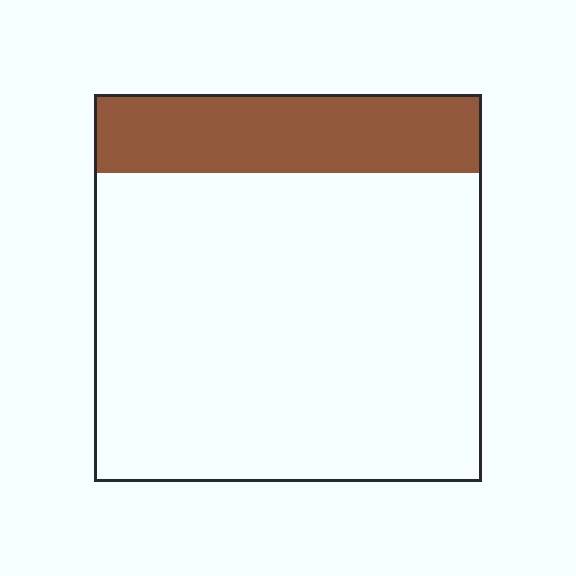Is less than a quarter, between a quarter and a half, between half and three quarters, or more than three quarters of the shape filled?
Less than a quarter.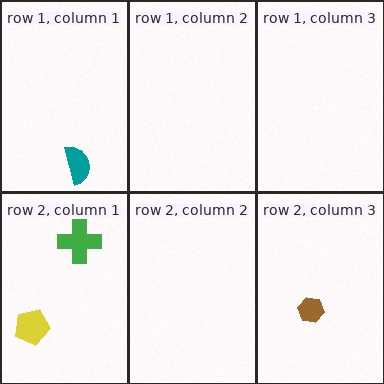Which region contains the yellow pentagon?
The row 2, column 1 region.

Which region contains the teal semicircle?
The row 1, column 1 region.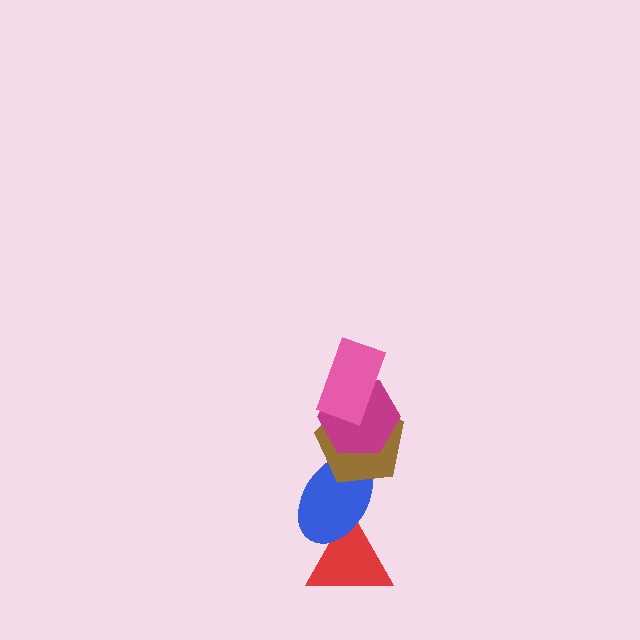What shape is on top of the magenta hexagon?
The pink rectangle is on top of the magenta hexagon.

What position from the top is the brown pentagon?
The brown pentagon is 3rd from the top.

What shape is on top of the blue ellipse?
The brown pentagon is on top of the blue ellipse.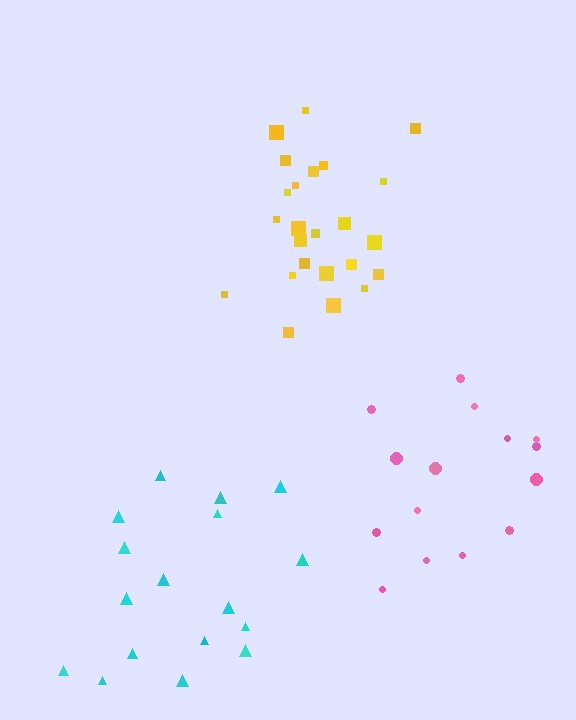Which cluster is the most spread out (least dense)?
Cyan.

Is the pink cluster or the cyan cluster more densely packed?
Pink.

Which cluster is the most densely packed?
Yellow.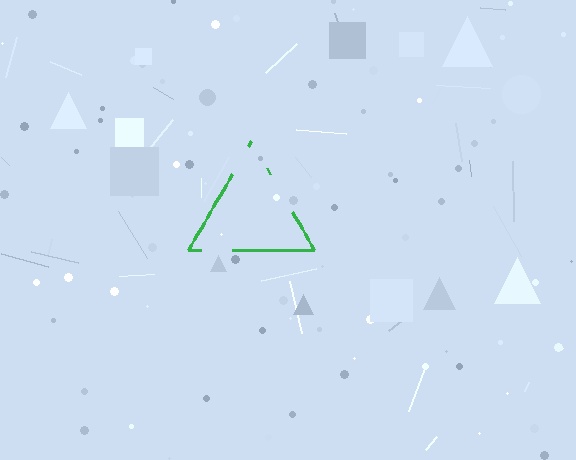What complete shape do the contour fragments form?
The contour fragments form a triangle.